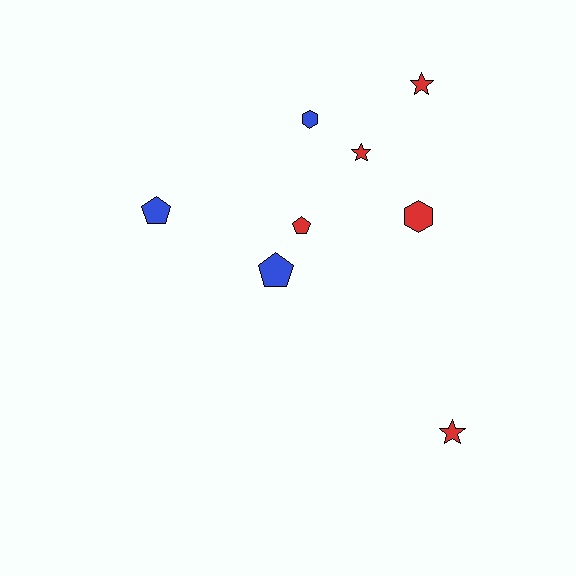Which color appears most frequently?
Red, with 5 objects.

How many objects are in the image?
There are 8 objects.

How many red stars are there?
There are 3 red stars.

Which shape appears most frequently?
Star, with 3 objects.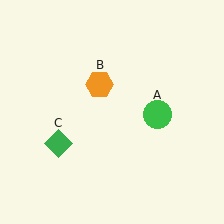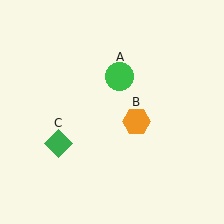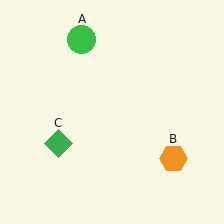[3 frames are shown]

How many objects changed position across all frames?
2 objects changed position: green circle (object A), orange hexagon (object B).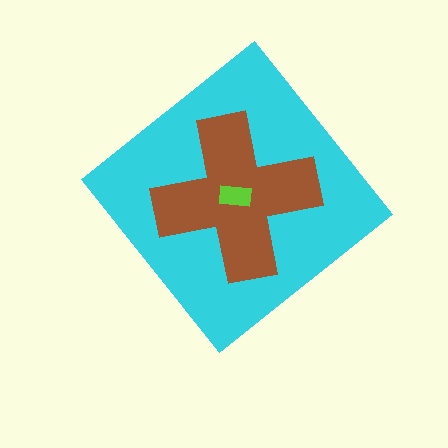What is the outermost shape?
The cyan diamond.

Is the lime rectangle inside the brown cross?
Yes.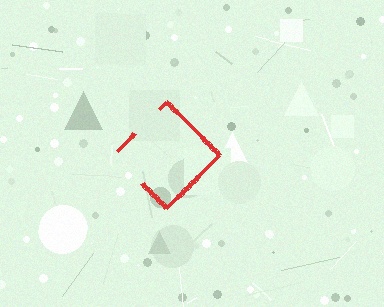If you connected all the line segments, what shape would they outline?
They would outline a diamond.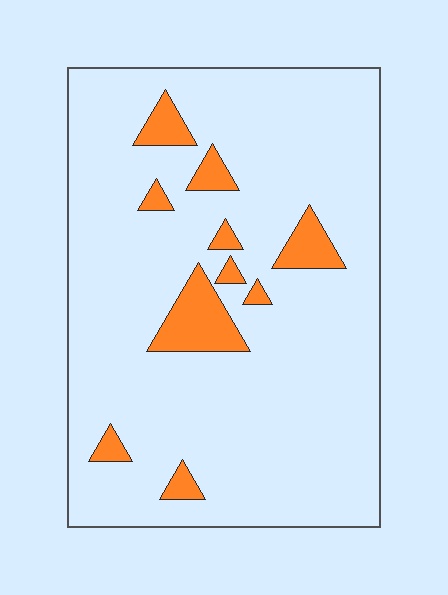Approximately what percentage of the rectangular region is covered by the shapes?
Approximately 10%.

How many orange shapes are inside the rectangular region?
10.